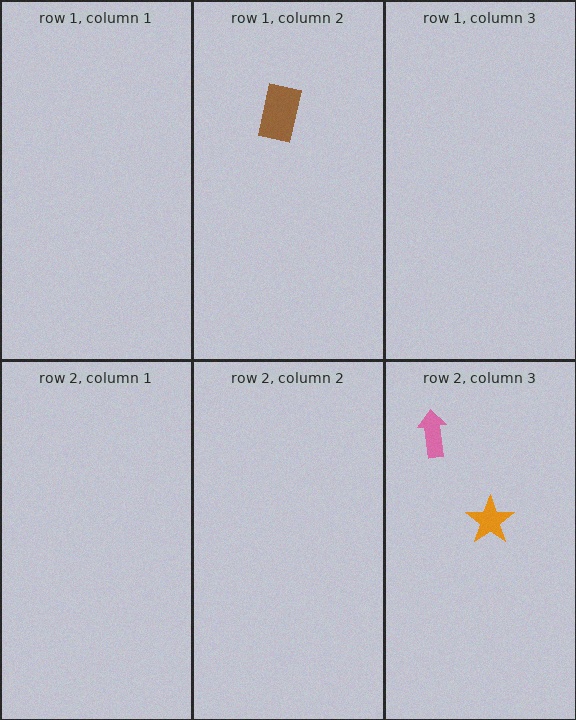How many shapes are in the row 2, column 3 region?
2.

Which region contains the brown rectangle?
The row 1, column 2 region.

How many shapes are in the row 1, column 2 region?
1.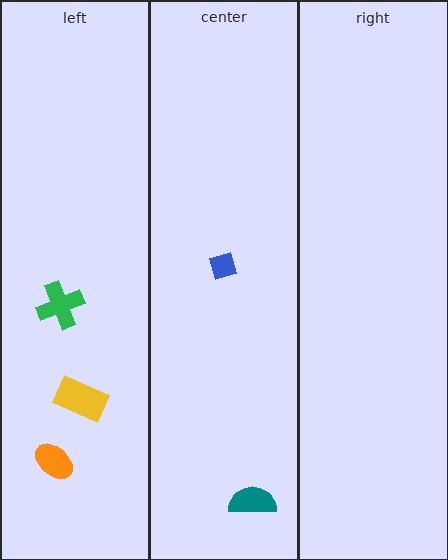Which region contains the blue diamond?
The center region.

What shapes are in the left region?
The yellow rectangle, the orange ellipse, the green cross.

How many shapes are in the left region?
3.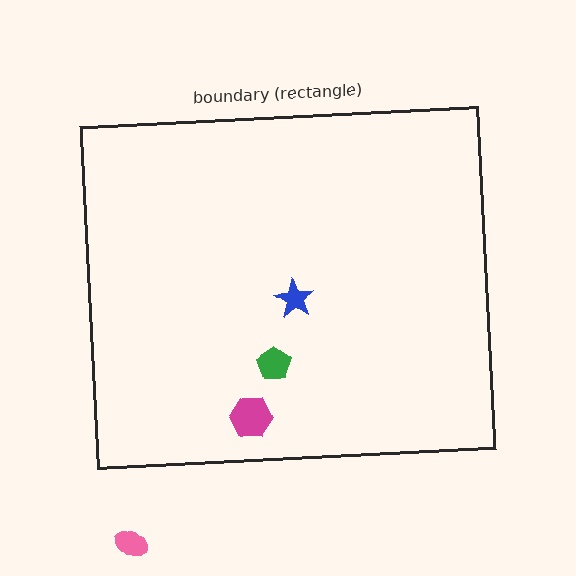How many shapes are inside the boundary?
3 inside, 1 outside.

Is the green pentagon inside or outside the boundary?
Inside.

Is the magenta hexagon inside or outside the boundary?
Inside.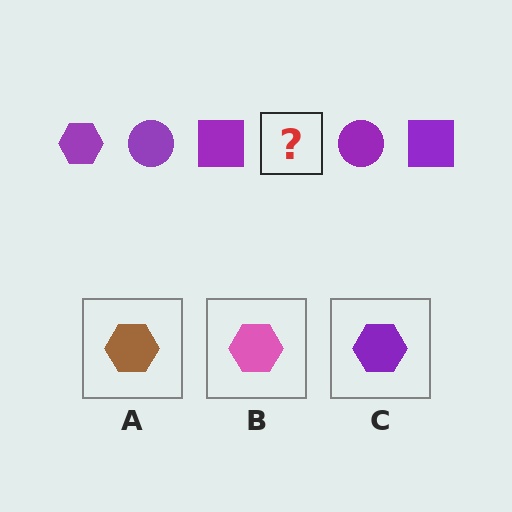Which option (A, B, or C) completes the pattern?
C.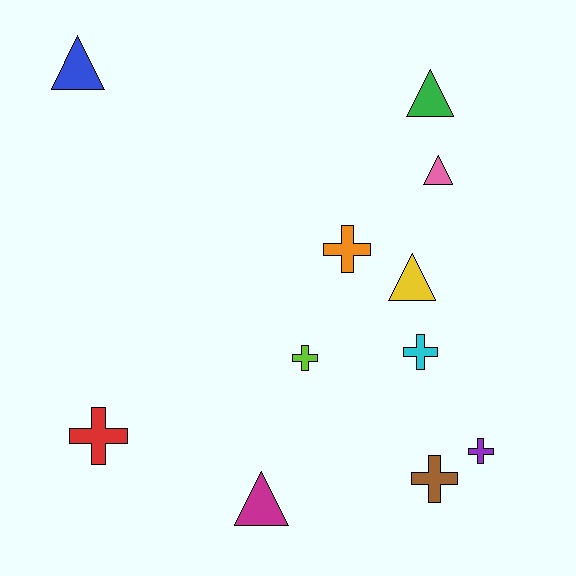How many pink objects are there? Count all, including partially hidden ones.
There is 1 pink object.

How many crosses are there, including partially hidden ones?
There are 6 crosses.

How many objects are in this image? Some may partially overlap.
There are 11 objects.